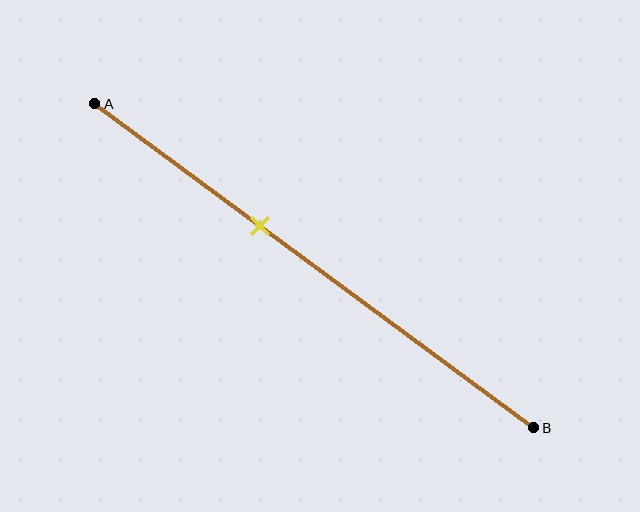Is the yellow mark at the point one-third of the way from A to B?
No, the mark is at about 40% from A, not at the 33% one-third point.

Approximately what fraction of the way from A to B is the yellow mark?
The yellow mark is approximately 40% of the way from A to B.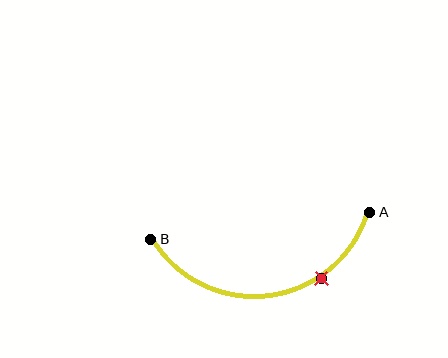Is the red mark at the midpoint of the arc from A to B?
No. The red mark lies on the arc but is closer to endpoint A. The arc midpoint would be at the point on the curve equidistant along the arc from both A and B.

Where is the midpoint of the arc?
The arc midpoint is the point on the curve farthest from the straight line joining A and B. It sits below that line.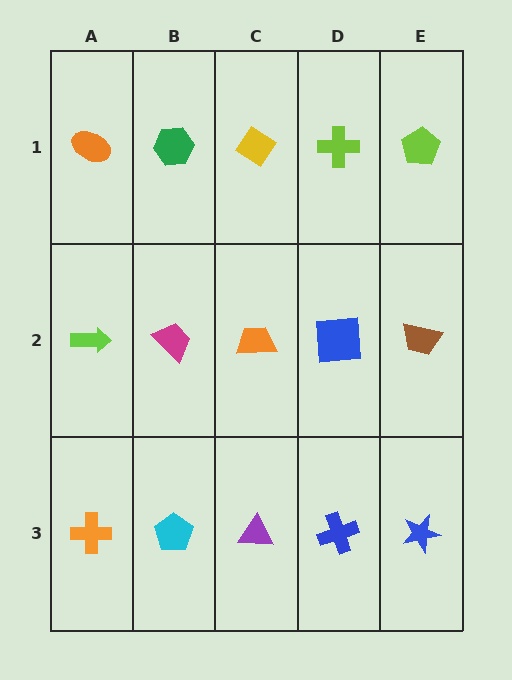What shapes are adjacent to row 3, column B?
A magenta trapezoid (row 2, column B), an orange cross (row 3, column A), a purple triangle (row 3, column C).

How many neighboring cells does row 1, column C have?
3.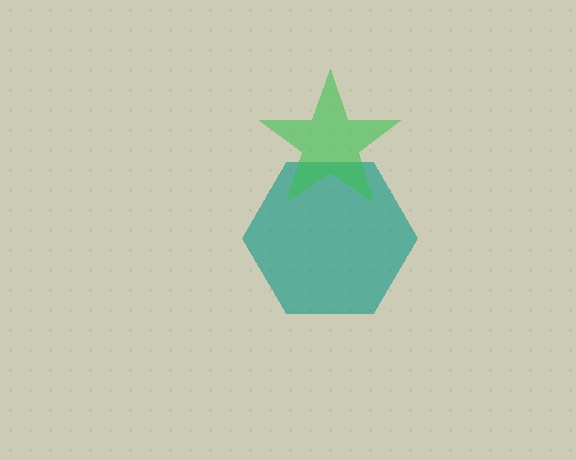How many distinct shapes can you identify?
There are 2 distinct shapes: a teal hexagon, a green star.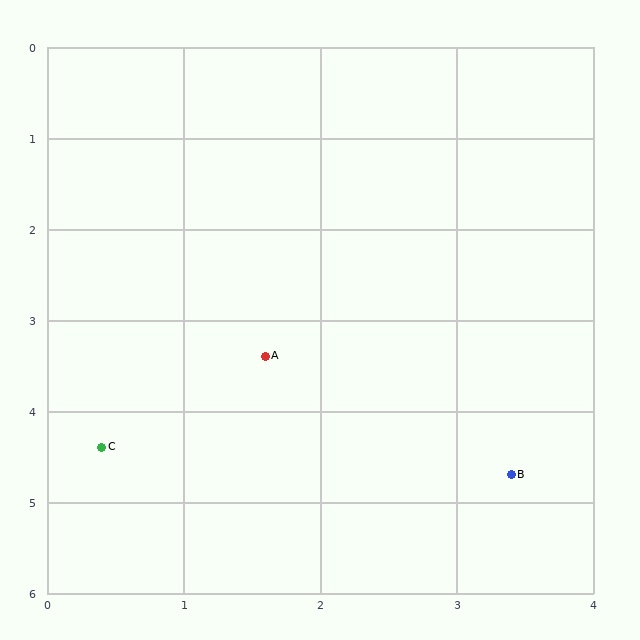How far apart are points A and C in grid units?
Points A and C are about 1.6 grid units apart.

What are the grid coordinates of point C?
Point C is at approximately (0.4, 4.4).